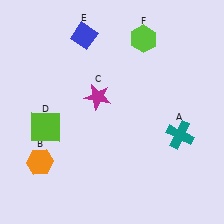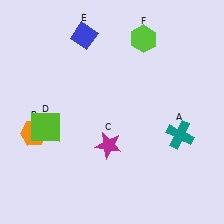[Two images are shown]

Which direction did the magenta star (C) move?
The magenta star (C) moved down.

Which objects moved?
The objects that moved are: the orange hexagon (B), the magenta star (C).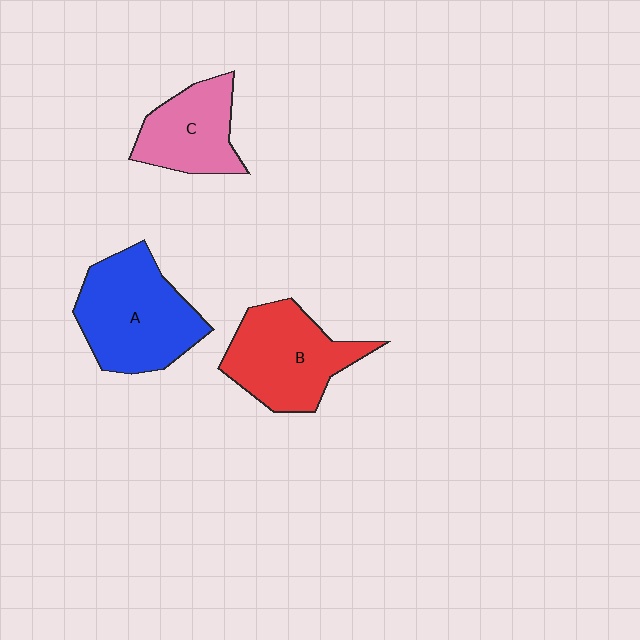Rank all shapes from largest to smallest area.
From largest to smallest: A (blue), B (red), C (pink).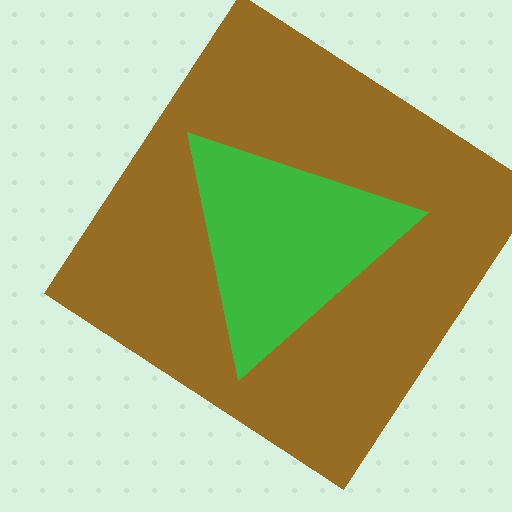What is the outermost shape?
The brown diamond.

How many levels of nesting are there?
2.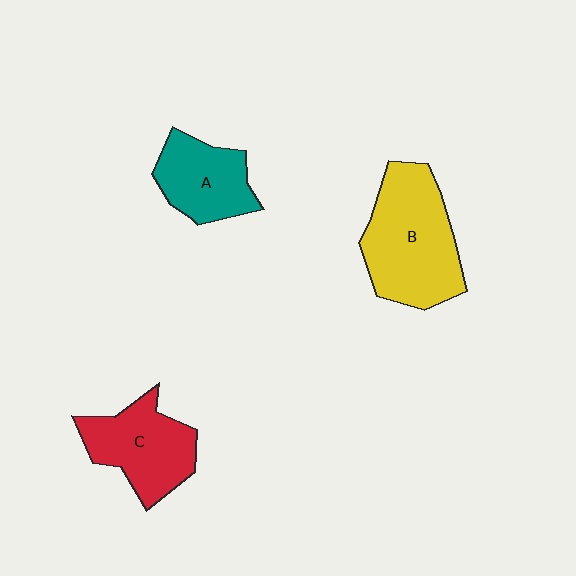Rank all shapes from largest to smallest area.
From largest to smallest: B (yellow), C (red), A (teal).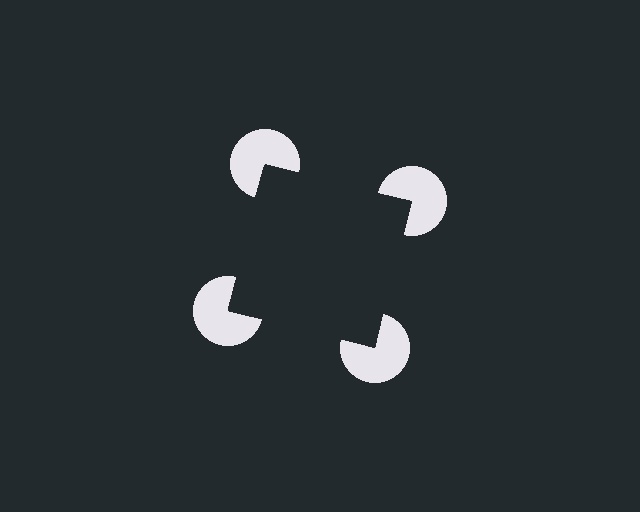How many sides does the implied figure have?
4 sides.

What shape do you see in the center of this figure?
An illusory square — its edges are inferred from the aligned wedge cuts in the pac-man discs, not physically drawn.